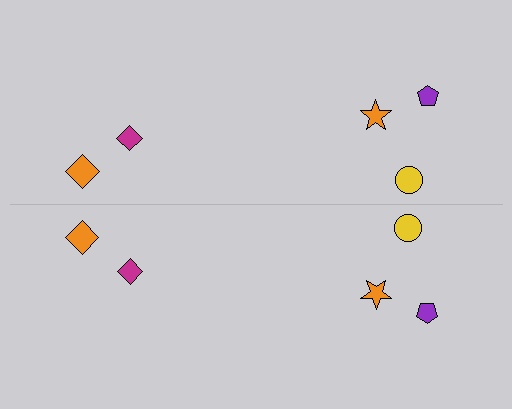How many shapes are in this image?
There are 10 shapes in this image.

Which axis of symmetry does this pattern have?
The pattern has a horizontal axis of symmetry running through the center of the image.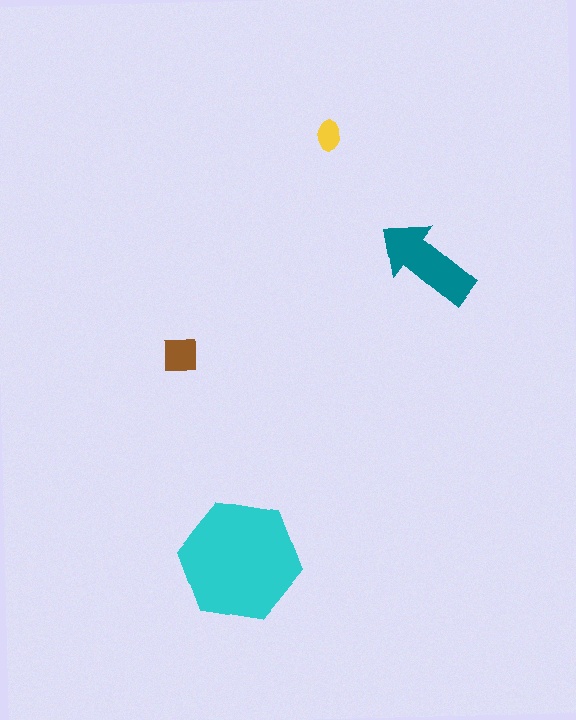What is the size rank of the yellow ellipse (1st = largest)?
4th.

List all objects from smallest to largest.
The yellow ellipse, the brown square, the teal arrow, the cyan hexagon.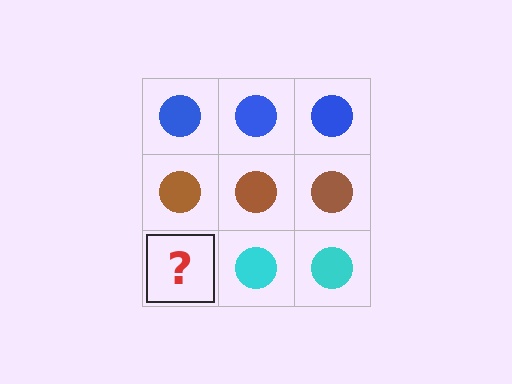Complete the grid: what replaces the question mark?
The question mark should be replaced with a cyan circle.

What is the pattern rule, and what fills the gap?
The rule is that each row has a consistent color. The gap should be filled with a cyan circle.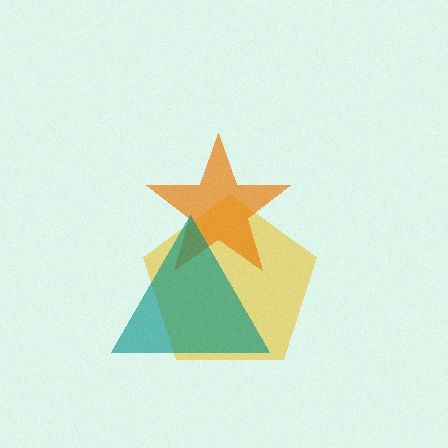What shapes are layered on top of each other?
The layered shapes are: a yellow pentagon, an orange star, a teal triangle.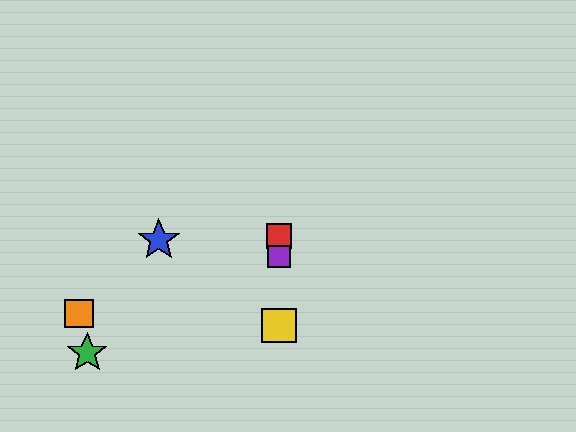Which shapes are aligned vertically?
The red square, the yellow square, the purple square are aligned vertically.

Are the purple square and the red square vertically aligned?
Yes, both are at x≈279.